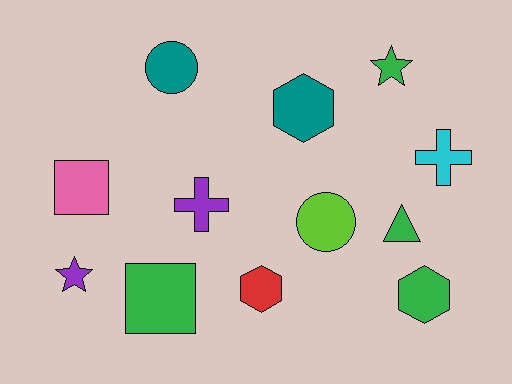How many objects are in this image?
There are 12 objects.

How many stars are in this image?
There are 2 stars.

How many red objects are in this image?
There is 1 red object.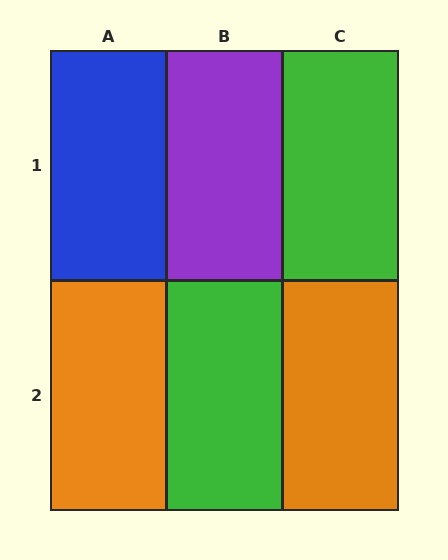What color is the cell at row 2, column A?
Orange.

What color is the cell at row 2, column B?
Green.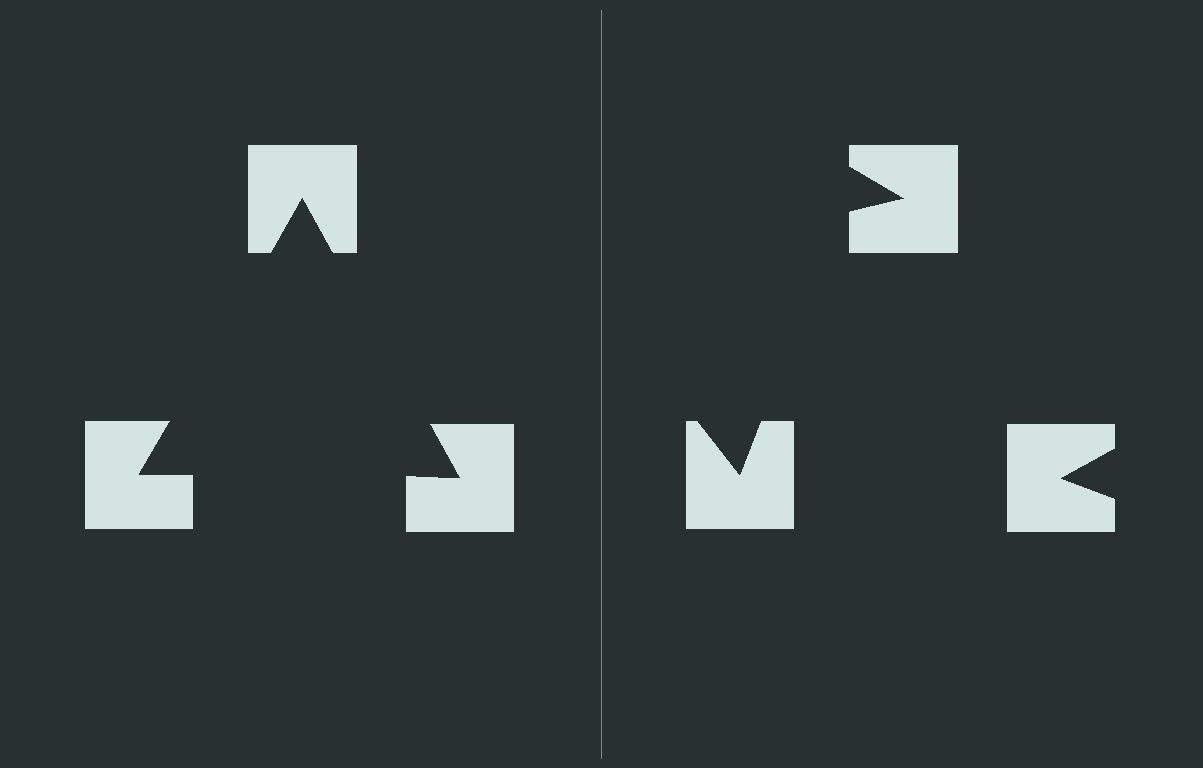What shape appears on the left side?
An illusory triangle.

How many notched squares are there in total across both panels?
6 — 3 on each side.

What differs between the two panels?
The notched squares are positioned identically on both sides; only the wedge orientations differ. On the left they align to a triangle; on the right they are misaligned.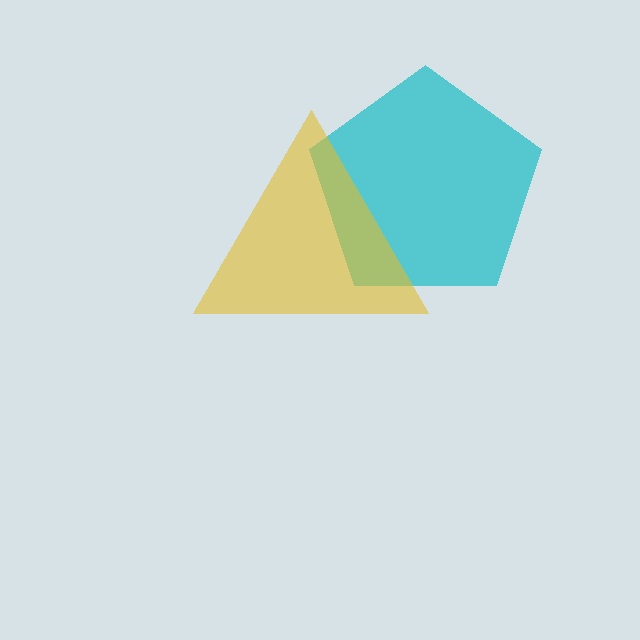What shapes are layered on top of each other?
The layered shapes are: a cyan pentagon, a yellow triangle.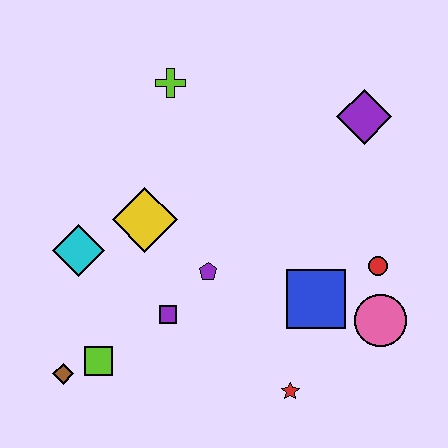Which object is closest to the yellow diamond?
The cyan diamond is closest to the yellow diamond.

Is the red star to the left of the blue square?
Yes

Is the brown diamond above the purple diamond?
No